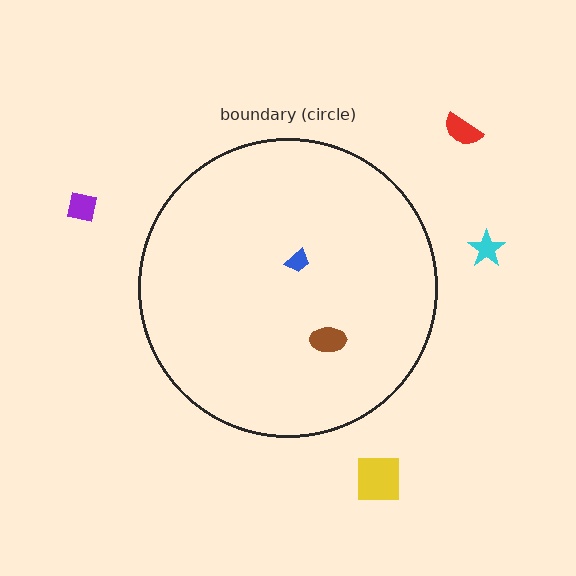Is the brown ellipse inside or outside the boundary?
Inside.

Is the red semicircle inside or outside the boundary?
Outside.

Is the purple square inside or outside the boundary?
Outside.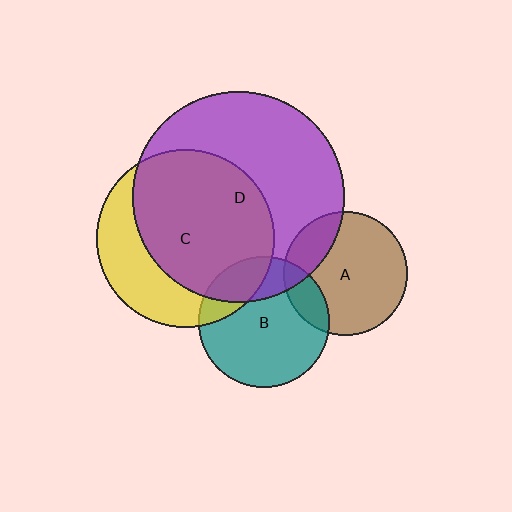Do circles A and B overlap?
Yes.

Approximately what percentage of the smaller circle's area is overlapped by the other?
Approximately 15%.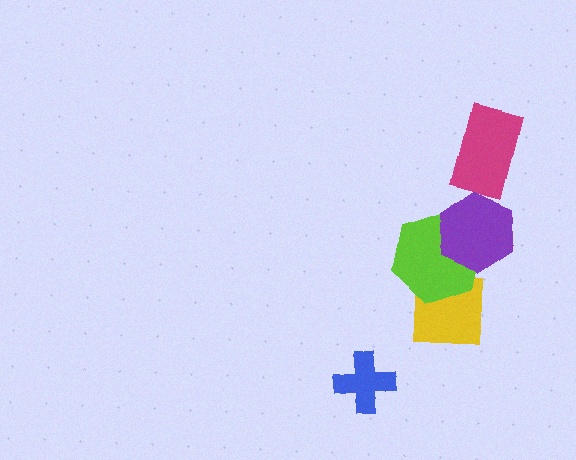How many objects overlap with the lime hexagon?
2 objects overlap with the lime hexagon.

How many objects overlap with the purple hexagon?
1 object overlaps with the purple hexagon.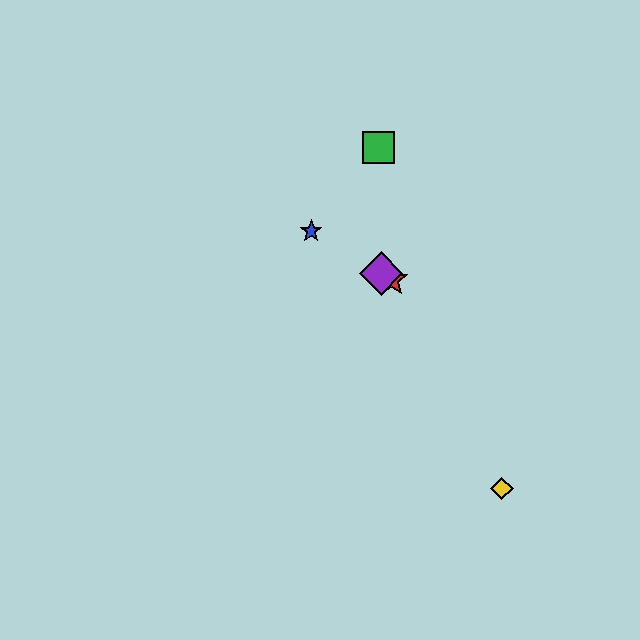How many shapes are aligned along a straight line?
3 shapes (the red star, the blue star, the purple diamond) are aligned along a straight line.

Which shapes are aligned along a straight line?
The red star, the blue star, the purple diamond are aligned along a straight line.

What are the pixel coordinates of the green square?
The green square is at (379, 148).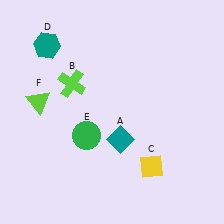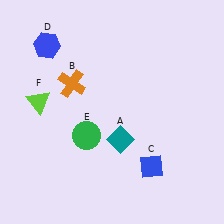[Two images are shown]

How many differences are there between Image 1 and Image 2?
There are 3 differences between the two images.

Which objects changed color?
B changed from lime to orange. C changed from yellow to blue. D changed from teal to blue.